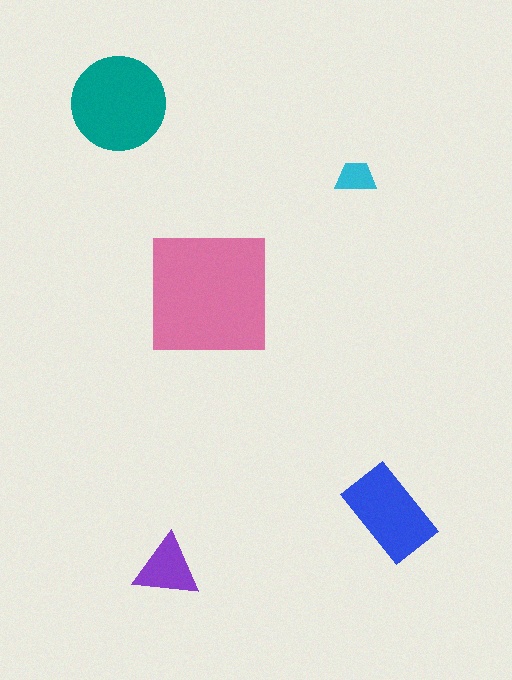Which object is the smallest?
The cyan trapezoid.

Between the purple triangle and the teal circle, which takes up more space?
The teal circle.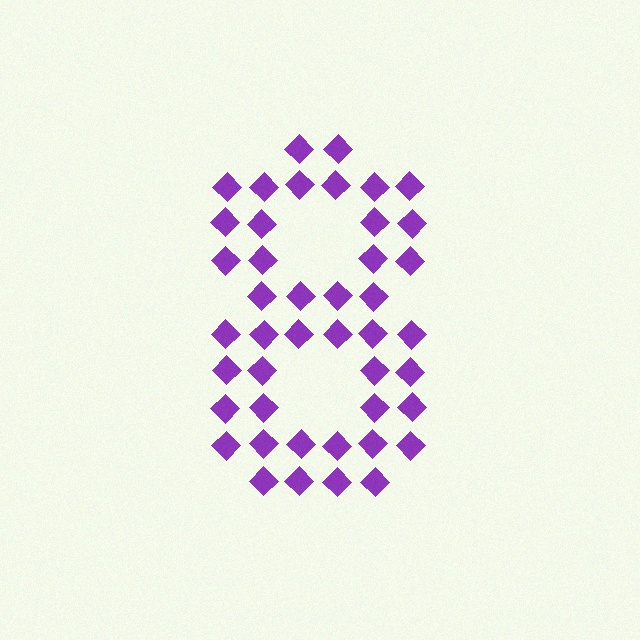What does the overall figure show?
The overall figure shows the digit 8.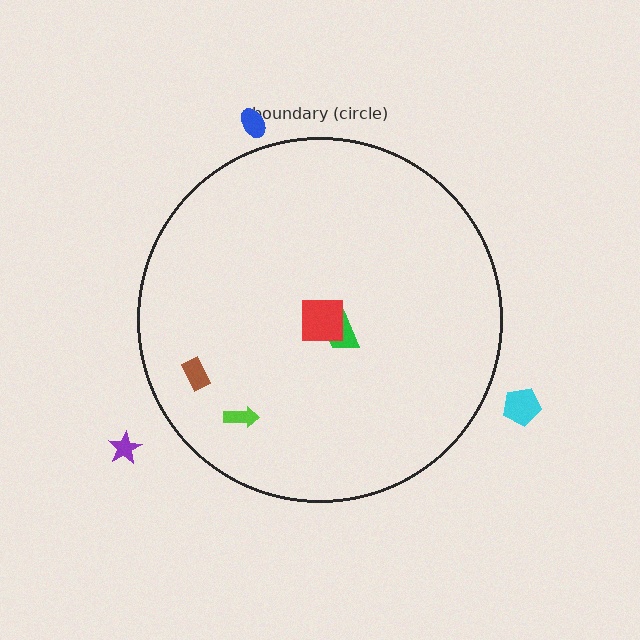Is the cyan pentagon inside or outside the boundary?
Outside.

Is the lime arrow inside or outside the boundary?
Inside.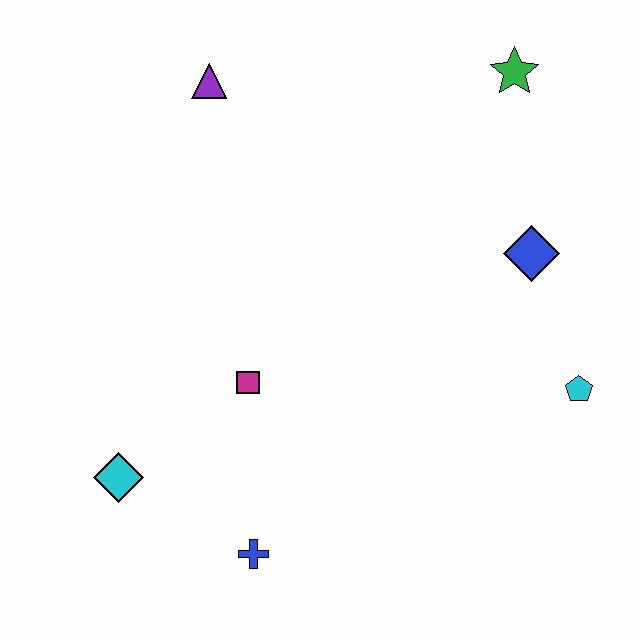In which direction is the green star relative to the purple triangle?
The green star is to the right of the purple triangle.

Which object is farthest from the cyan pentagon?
The purple triangle is farthest from the cyan pentagon.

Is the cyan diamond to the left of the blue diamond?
Yes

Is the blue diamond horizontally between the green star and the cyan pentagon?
Yes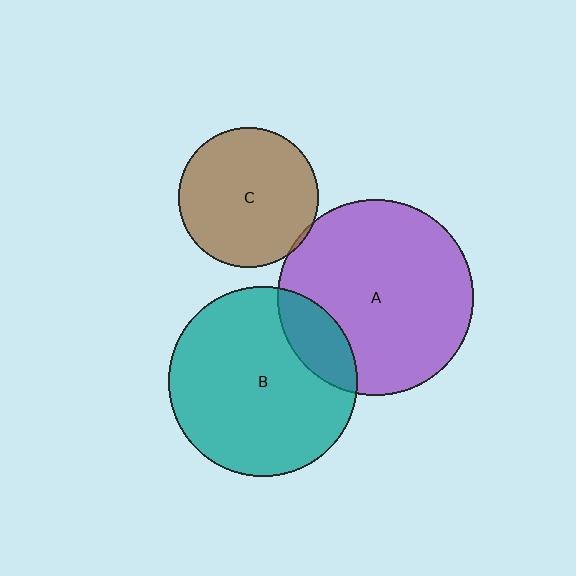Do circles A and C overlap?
Yes.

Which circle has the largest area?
Circle A (purple).